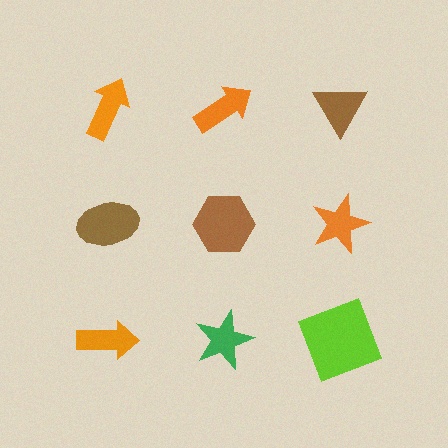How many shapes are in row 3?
3 shapes.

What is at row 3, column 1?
An orange arrow.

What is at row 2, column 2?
A brown hexagon.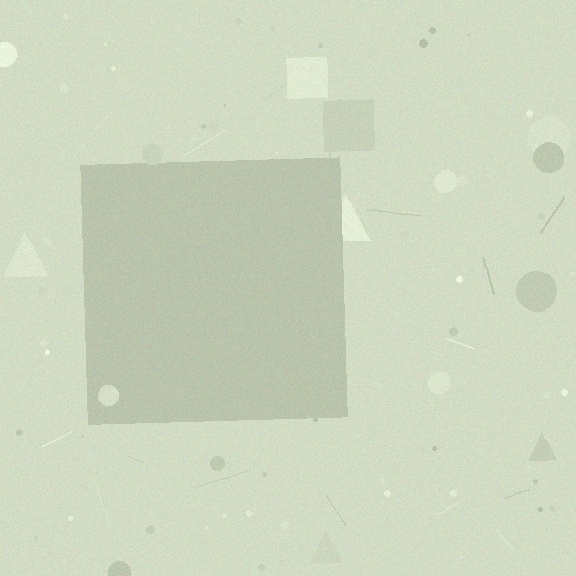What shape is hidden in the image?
A square is hidden in the image.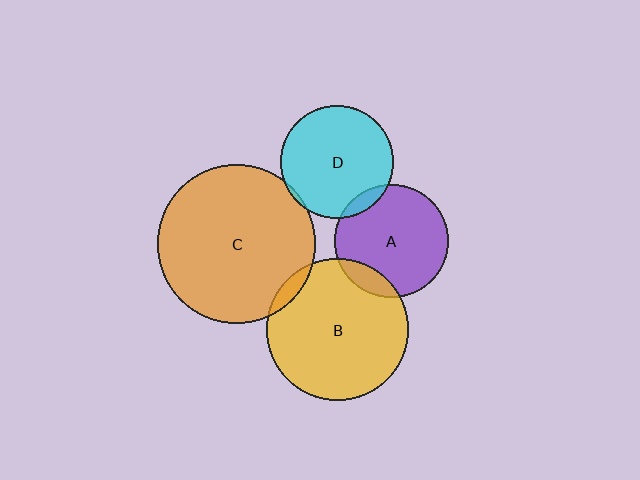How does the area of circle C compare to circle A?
Approximately 2.0 times.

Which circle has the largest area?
Circle C (orange).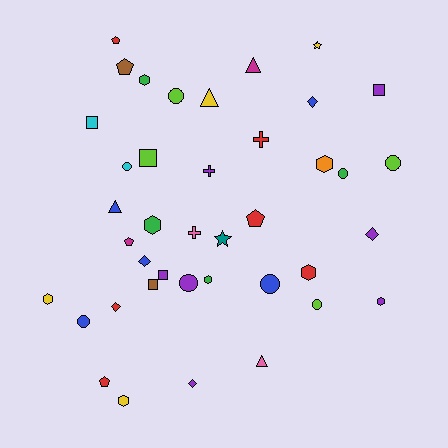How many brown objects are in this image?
There are 2 brown objects.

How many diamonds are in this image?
There are 5 diamonds.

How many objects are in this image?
There are 40 objects.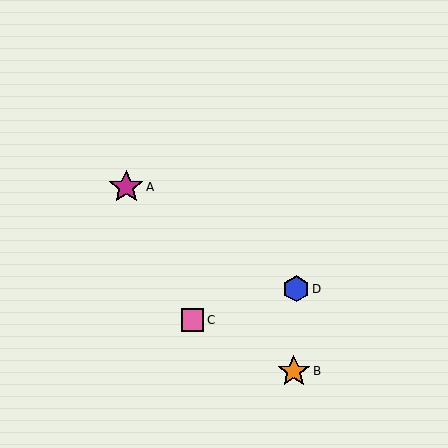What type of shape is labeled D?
Shape D is a blue hexagon.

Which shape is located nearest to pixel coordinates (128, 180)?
The magenta star (labeled A) at (126, 187) is nearest to that location.